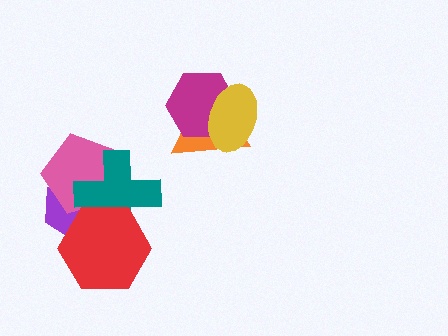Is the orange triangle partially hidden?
Yes, it is partially covered by another shape.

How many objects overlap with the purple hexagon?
3 objects overlap with the purple hexagon.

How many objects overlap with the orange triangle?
2 objects overlap with the orange triangle.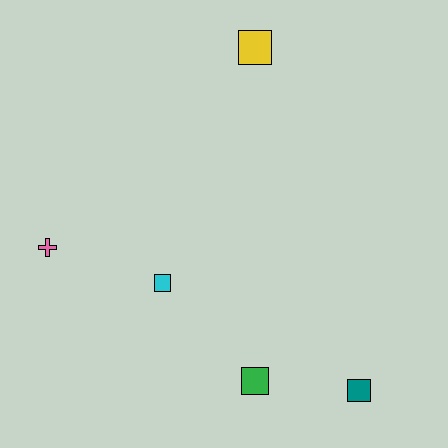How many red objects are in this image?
There are no red objects.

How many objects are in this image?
There are 5 objects.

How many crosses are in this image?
There is 1 cross.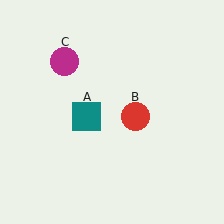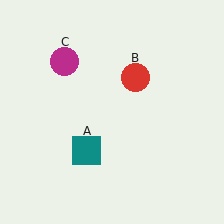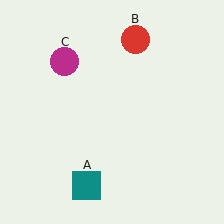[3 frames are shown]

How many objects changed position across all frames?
2 objects changed position: teal square (object A), red circle (object B).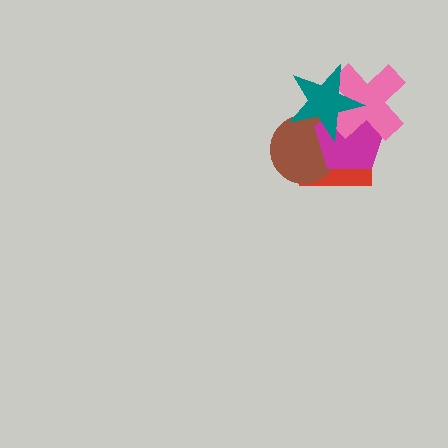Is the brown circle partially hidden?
Yes, it is partially covered by another shape.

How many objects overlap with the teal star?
4 objects overlap with the teal star.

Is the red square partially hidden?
Yes, it is partially covered by another shape.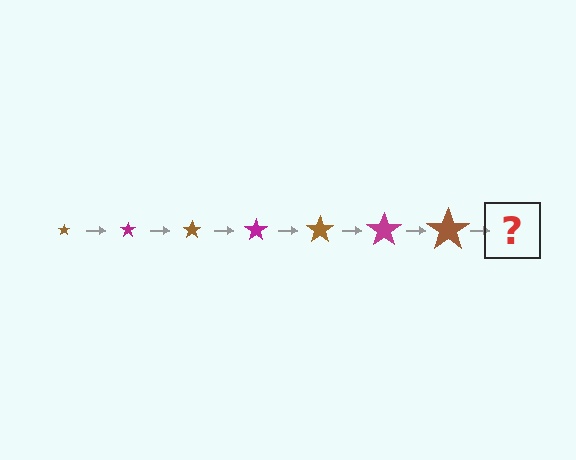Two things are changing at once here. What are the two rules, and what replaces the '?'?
The two rules are that the star grows larger each step and the color cycles through brown and magenta. The '?' should be a magenta star, larger than the previous one.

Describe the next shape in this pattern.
It should be a magenta star, larger than the previous one.